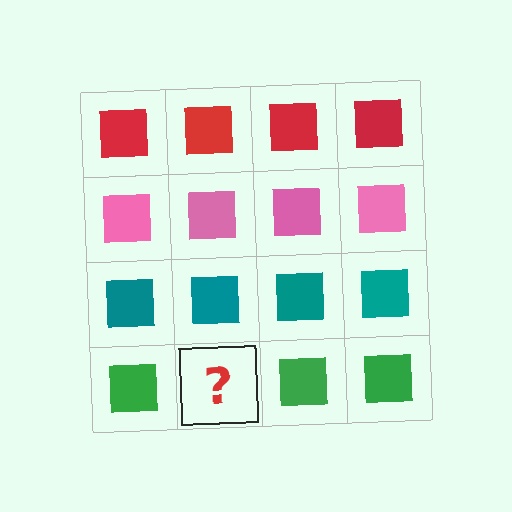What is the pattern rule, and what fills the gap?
The rule is that each row has a consistent color. The gap should be filled with a green square.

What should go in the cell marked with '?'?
The missing cell should contain a green square.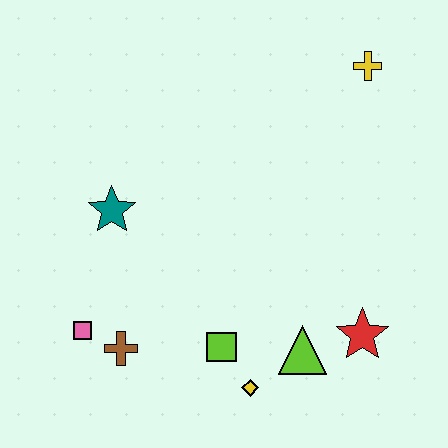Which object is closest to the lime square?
The yellow diamond is closest to the lime square.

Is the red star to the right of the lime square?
Yes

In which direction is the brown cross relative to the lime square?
The brown cross is to the left of the lime square.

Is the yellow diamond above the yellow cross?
No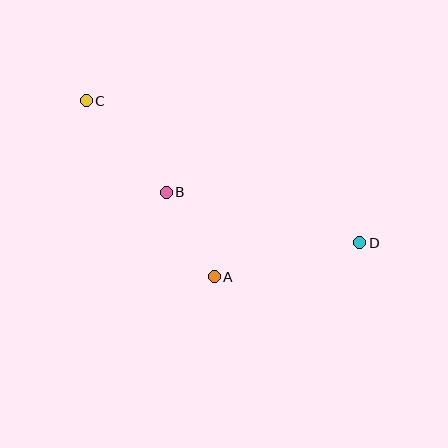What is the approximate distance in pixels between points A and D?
The distance between A and D is approximately 149 pixels.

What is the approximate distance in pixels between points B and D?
The distance between B and D is approximately 200 pixels.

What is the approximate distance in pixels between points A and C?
The distance between A and C is approximately 218 pixels.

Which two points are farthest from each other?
Points C and D are farthest from each other.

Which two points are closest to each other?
Points A and B are closest to each other.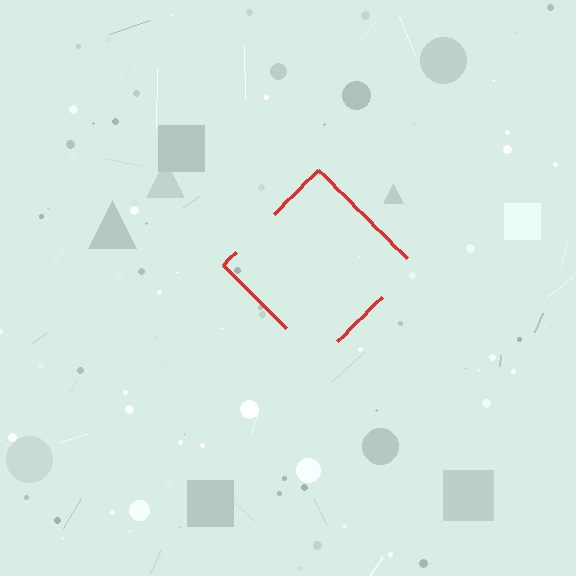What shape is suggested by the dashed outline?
The dashed outline suggests a diamond.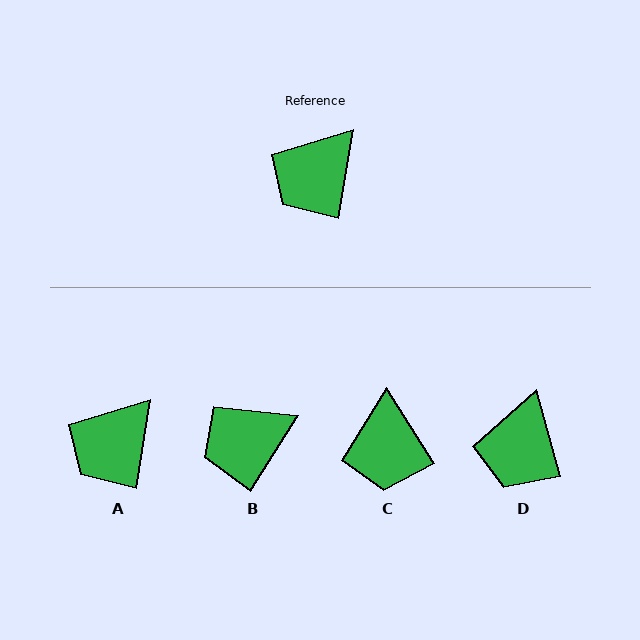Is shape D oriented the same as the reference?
No, it is off by about 25 degrees.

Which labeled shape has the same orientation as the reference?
A.